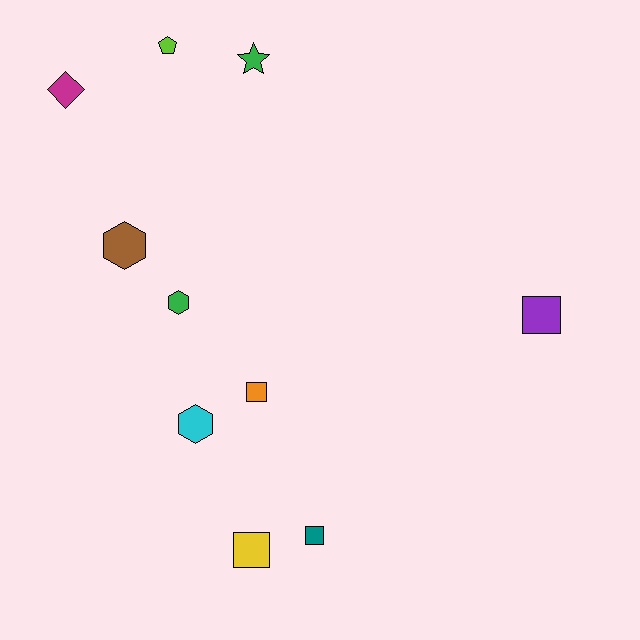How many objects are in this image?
There are 10 objects.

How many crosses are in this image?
There are no crosses.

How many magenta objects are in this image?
There is 1 magenta object.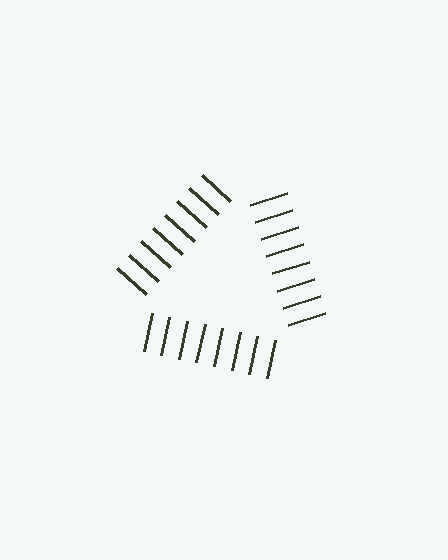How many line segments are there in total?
24 — 8 along each of the 3 edges.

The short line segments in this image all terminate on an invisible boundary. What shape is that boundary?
An illusory triangle — the line segments terminate on its edges but no continuous stroke is drawn.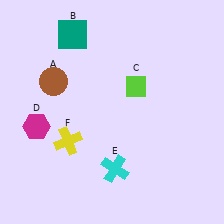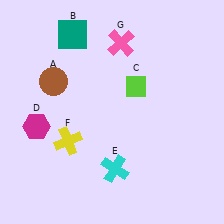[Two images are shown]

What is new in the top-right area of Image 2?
A pink cross (G) was added in the top-right area of Image 2.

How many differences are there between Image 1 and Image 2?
There is 1 difference between the two images.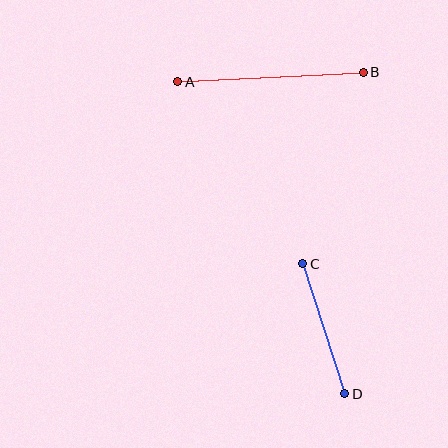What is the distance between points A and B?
The distance is approximately 185 pixels.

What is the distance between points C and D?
The distance is approximately 137 pixels.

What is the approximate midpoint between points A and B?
The midpoint is at approximately (270, 77) pixels.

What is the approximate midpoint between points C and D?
The midpoint is at approximately (324, 329) pixels.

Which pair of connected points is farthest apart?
Points A and B are farthest apart.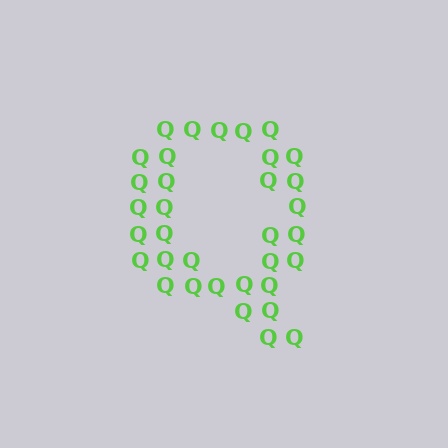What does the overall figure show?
The overall figure shows the letter Q.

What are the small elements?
The small elements are letter Q's.